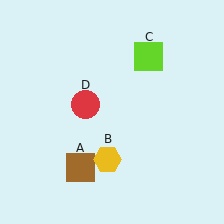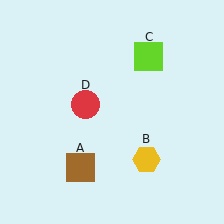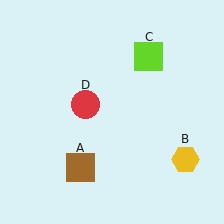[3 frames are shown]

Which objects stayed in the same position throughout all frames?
Brown square (object A) and lime square (object C) and red circle (object D) remained stationary.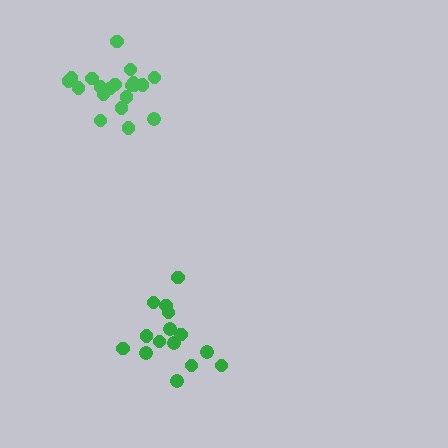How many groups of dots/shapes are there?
There are 2 groups.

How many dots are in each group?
Group 1: 15 dots, Group 2: 20 dots (35 total).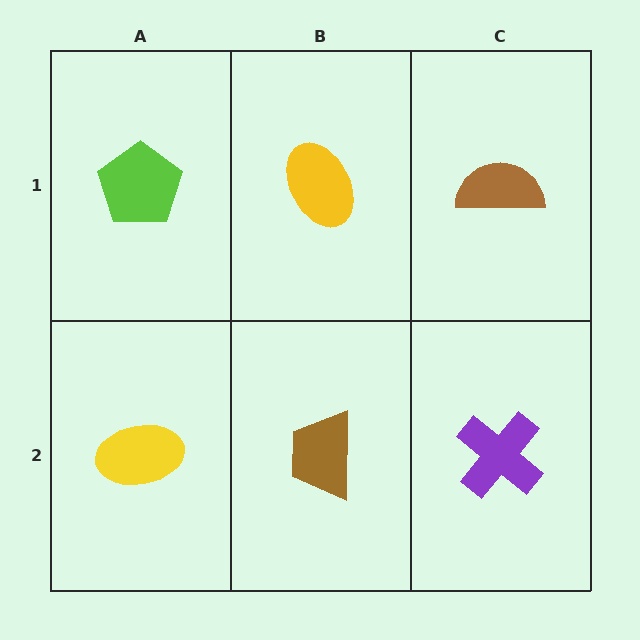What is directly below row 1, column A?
A yellow ellipse.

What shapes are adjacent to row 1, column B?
A brown trapezoid (row 2, column B), a lime pentagon (row 1, column A), a brown semicircle (row 1, column C).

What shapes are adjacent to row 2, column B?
A yellow ellipse (row 1, column B), a yellow ellipse (row 2, column A), a purple cross (row 2, column C).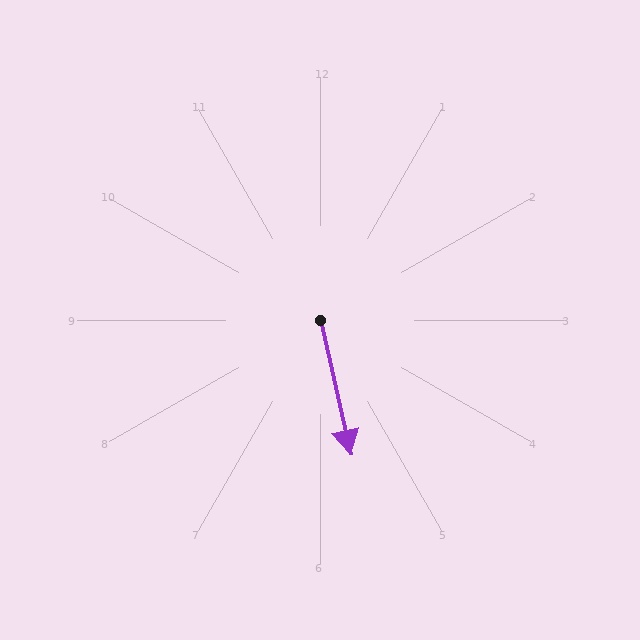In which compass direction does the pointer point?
South.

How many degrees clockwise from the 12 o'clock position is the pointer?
Approximately 167 degrees.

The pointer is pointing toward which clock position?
Roughly 6 o'clock.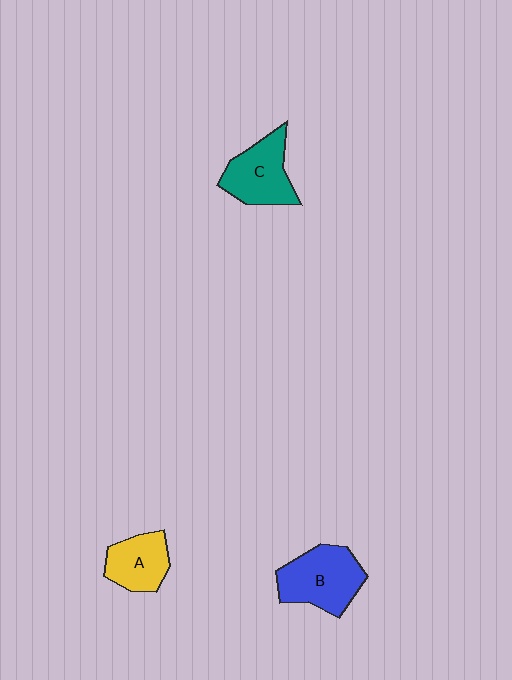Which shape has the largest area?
Shape B (blue).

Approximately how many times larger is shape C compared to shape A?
Approximately 1.2 times.